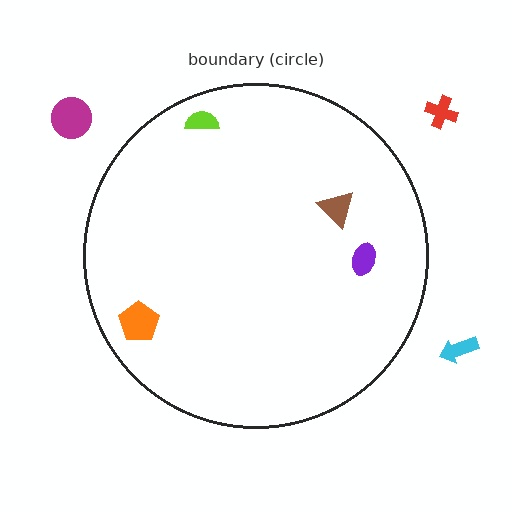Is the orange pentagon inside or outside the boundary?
Inside.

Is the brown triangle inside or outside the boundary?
Inside.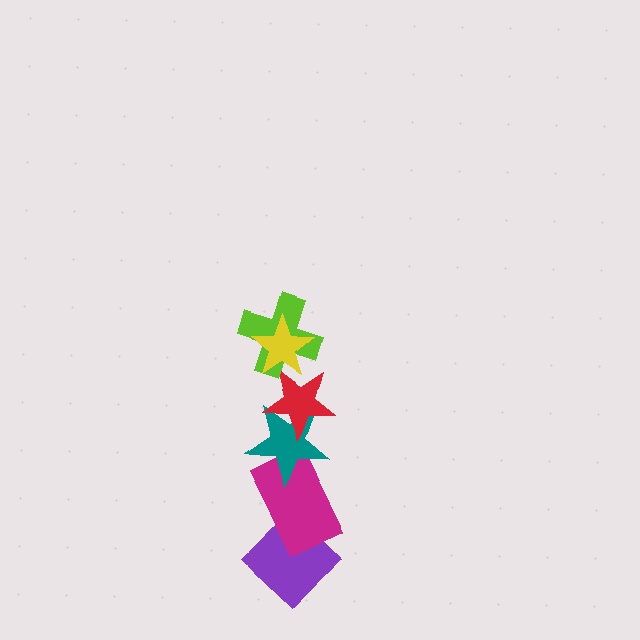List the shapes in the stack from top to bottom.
From top to bottom: the yellow star, the lime cross, the red star, the teal star, the magenta rectangle, the purple diamond.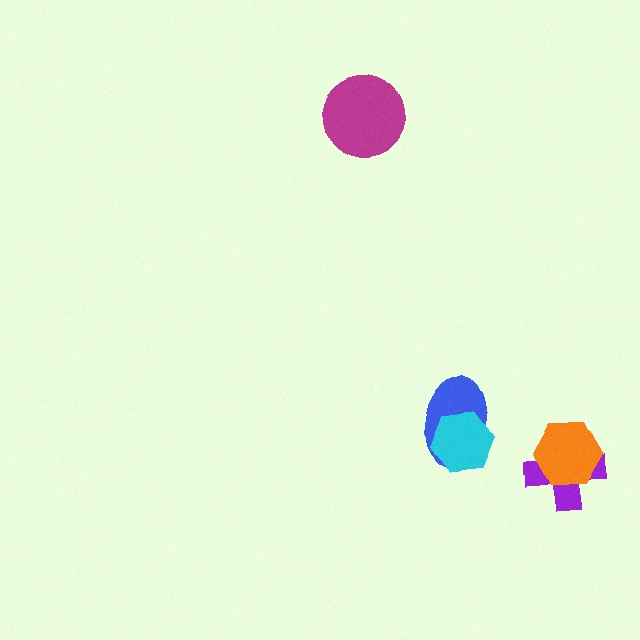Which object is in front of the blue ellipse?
The cyan hexagon is in front of the blue ellipse.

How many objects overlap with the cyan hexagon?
1 object overlaps with the cyan hexagon.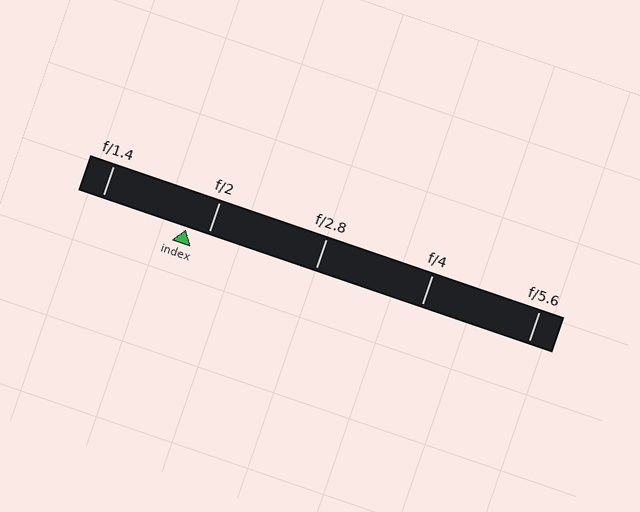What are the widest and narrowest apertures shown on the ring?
The widest aperture shown is f/1.4 and the narrowest is f/5.6.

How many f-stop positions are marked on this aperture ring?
There are 5 f-stop positions marked.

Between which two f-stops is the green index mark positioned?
The index mark is between f/1.4 and f/2.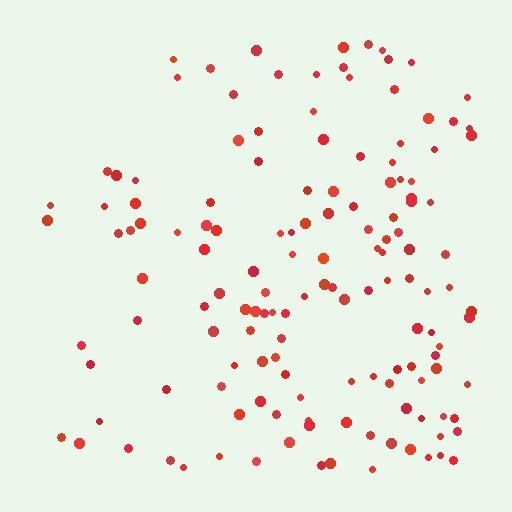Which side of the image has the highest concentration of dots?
The right.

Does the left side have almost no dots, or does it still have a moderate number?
Still a moderate number, just noticeably fewer than the right.